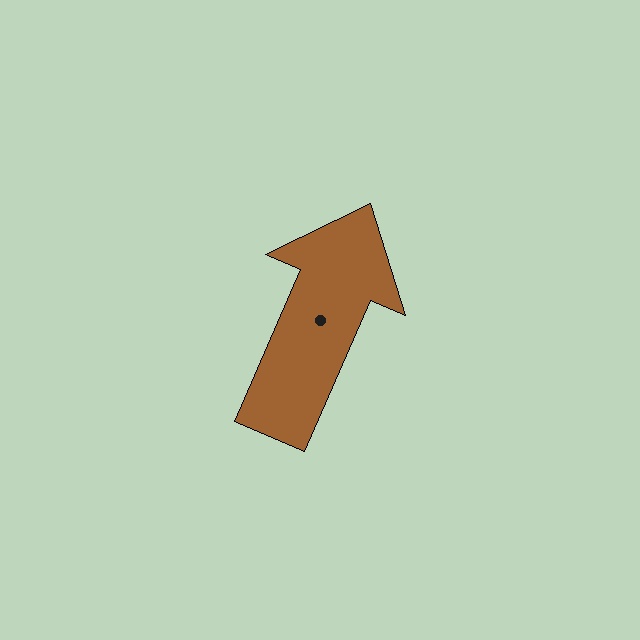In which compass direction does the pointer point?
Northeast.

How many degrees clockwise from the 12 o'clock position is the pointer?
Approximately 23 degrees.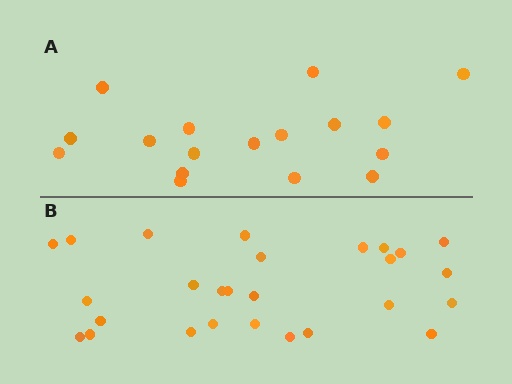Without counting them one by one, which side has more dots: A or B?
Region B (the bottom region) has more dots.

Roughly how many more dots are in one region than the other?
Region B has roughly 10 or so more dots than region A.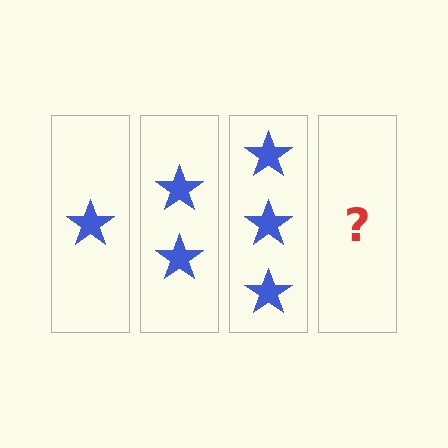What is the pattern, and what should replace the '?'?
The pattern is that each step adds one more star. The '?' should be 4 stars.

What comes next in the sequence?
The next element should be 4 stars.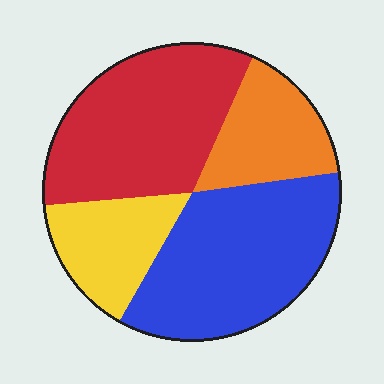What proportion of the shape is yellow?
Yellow takes up about one sixth (1/6) of the shape.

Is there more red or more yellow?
Red.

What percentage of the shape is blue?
Blue covers about 35% of the shape.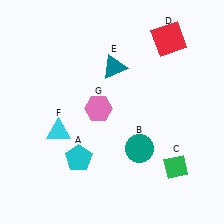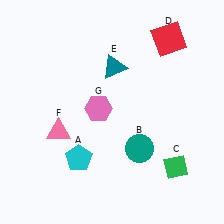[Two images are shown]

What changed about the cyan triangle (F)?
In Image 1, F is cyan. In Image 2, it changed to pink.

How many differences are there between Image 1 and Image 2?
There is 1 difference between the two images.